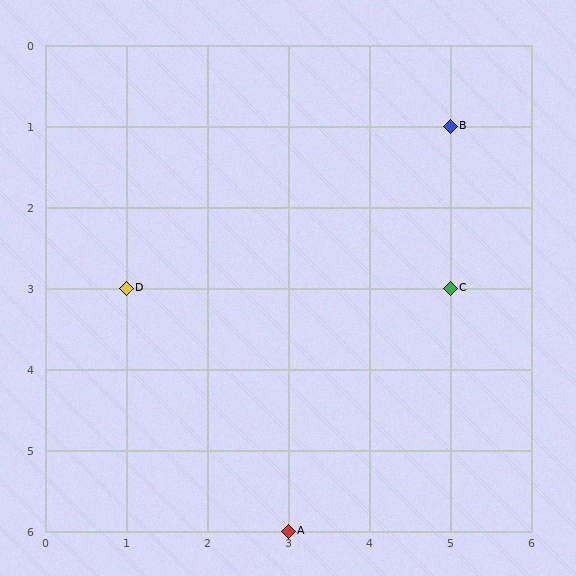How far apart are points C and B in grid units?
Points C and B are 2 rows apart.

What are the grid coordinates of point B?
Point B is at grid coordinates (5, 1).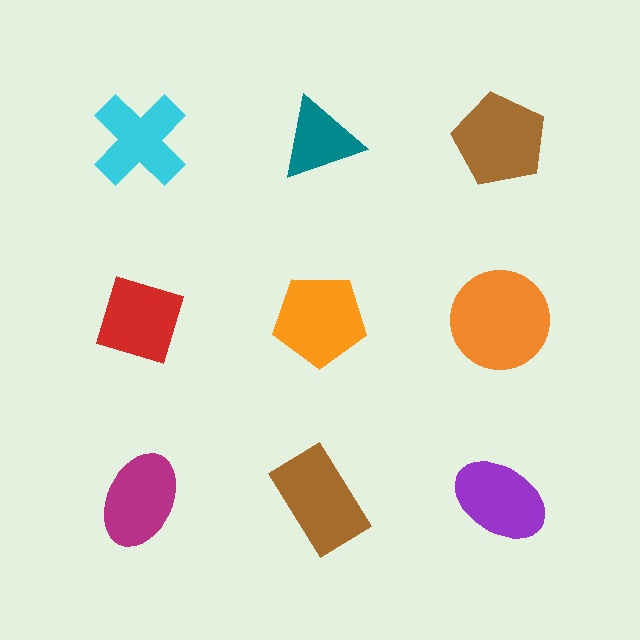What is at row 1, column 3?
A brown pentagon.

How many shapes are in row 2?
3 shapes.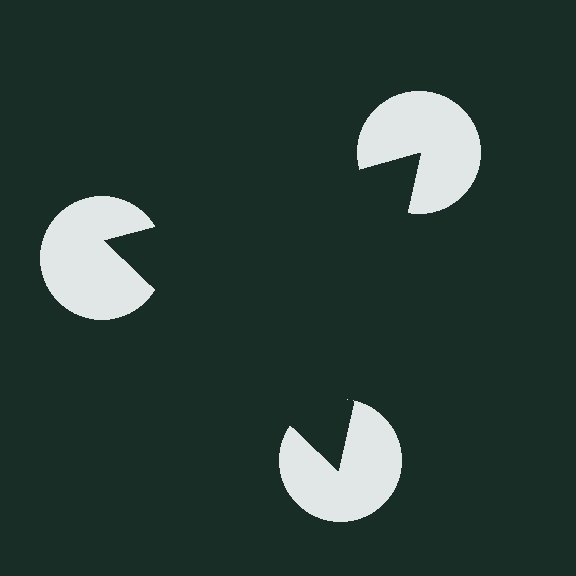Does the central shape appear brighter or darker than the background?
It typically appears slightly darker than the background, even though no actual brightness change is drawn.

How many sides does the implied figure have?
3 sides.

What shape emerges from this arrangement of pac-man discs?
An illusory triangle — its edges are inferred from the aligned wedge cuts in the pac-man discs, not physically drawn.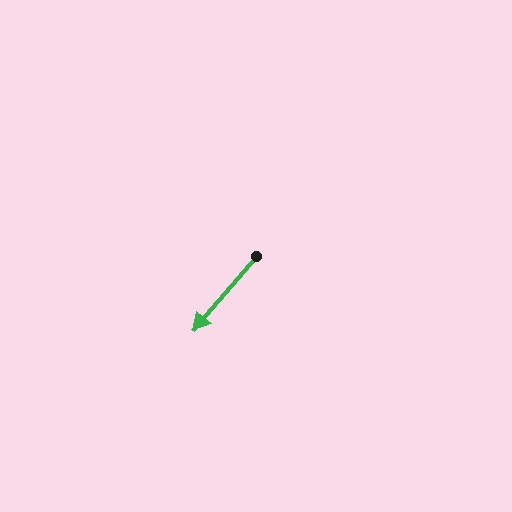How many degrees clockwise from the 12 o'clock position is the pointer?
Approximately 220 degrees.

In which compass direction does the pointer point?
Southwest.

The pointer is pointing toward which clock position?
Roughly 7 o'clock.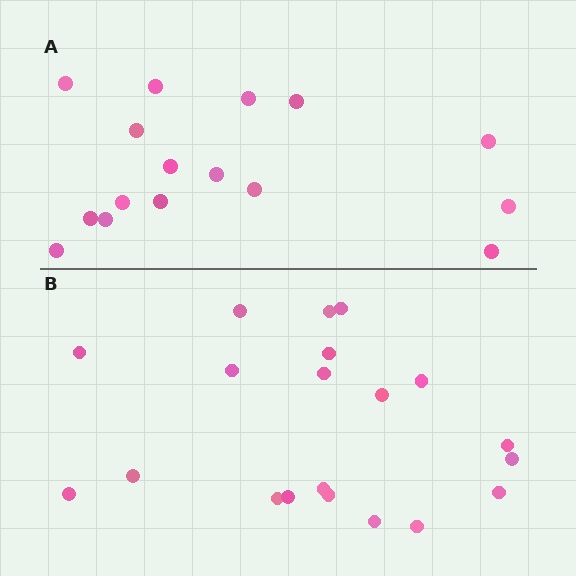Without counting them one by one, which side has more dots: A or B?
Region B (the bottom region) has more dots.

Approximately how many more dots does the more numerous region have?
Region B has about 4 more dots than region A.